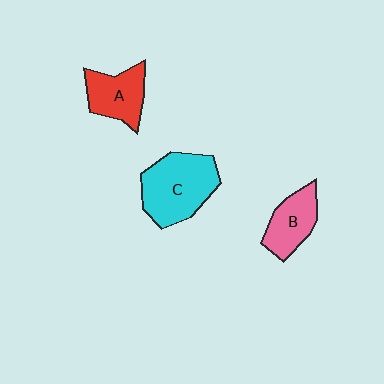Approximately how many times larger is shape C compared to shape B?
Approximately 1.7 times.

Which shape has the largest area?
Shape C (cyan).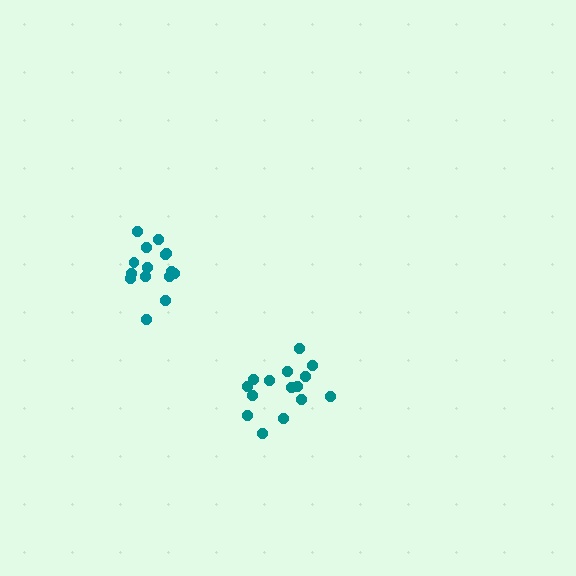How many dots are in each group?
Group 1: 15 dots, Group 2: 15 dots (30 total).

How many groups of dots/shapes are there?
There are 2 groups.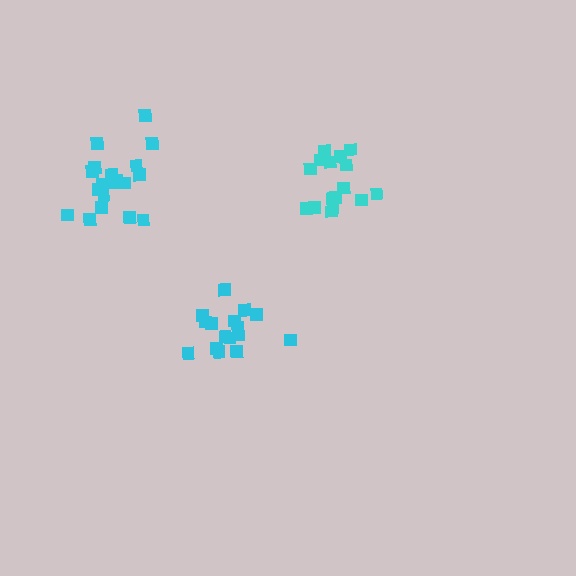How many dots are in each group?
Group 1: 19 dots, Group 2: 16 dots, Group 3: 16 dots (51 total).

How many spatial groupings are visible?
There are 3 spatial groupings.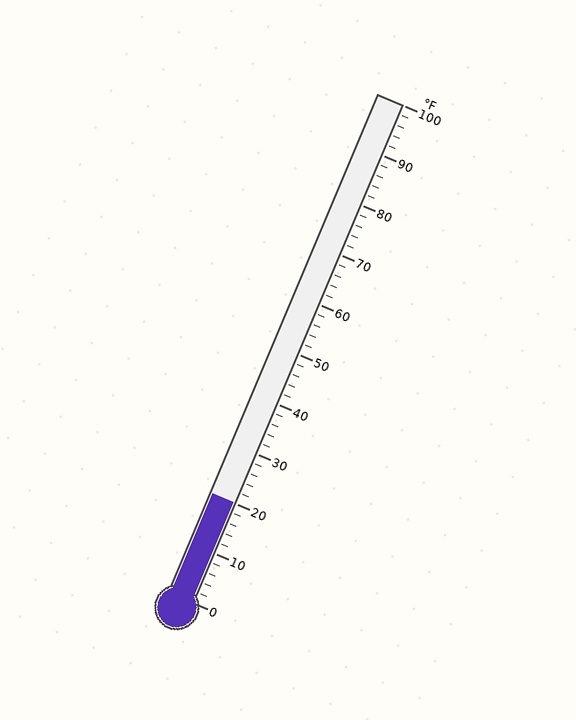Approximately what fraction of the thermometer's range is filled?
The thermometer is filled to approximately 20% of its range.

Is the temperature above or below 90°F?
The temperature is below 90°F.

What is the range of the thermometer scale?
The thermometer scale ranges from 0°F to 100°F.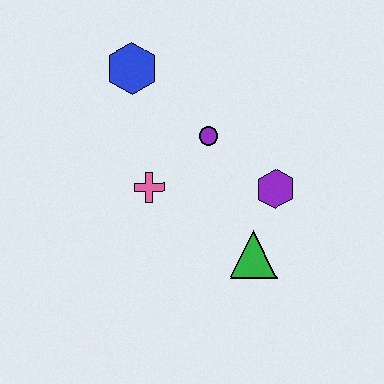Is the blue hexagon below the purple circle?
No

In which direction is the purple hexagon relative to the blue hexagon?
The purple hexagon is to the right of the blue hexagon.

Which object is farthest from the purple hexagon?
The blue hexagon is farthest from the purple hexagon.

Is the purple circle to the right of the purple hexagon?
No